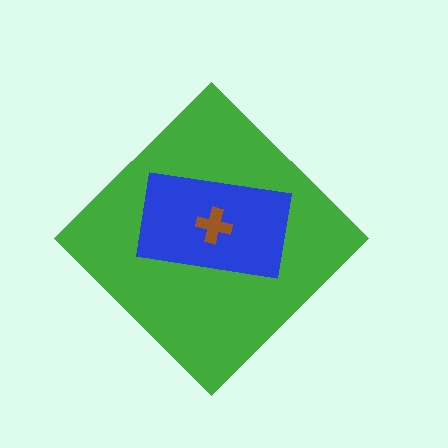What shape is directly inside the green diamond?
The blue rectangle.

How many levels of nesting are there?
3.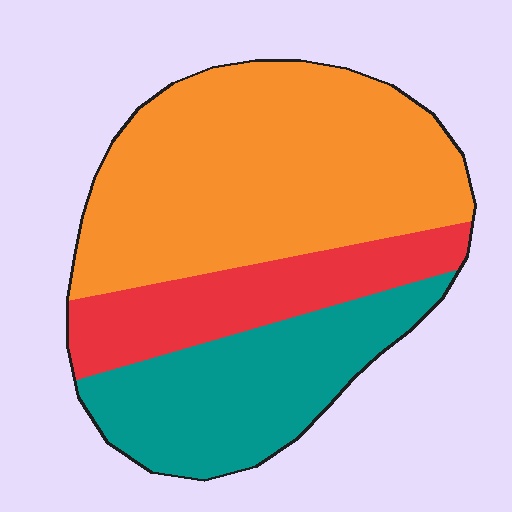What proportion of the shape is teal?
Teal covers around 30% of the shape.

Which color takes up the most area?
Orange, at roughly 50%.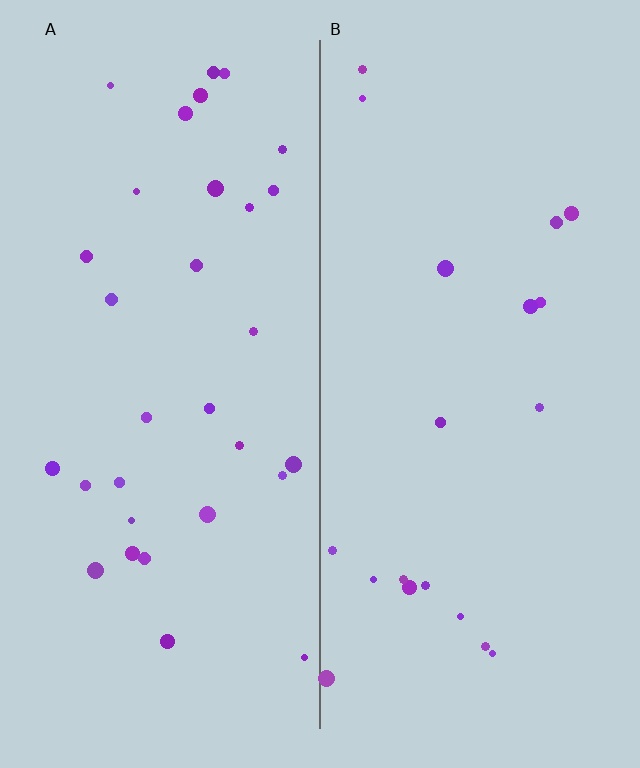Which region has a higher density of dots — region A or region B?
A (the left).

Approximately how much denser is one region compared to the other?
Approximately 1.6× — region A over region B.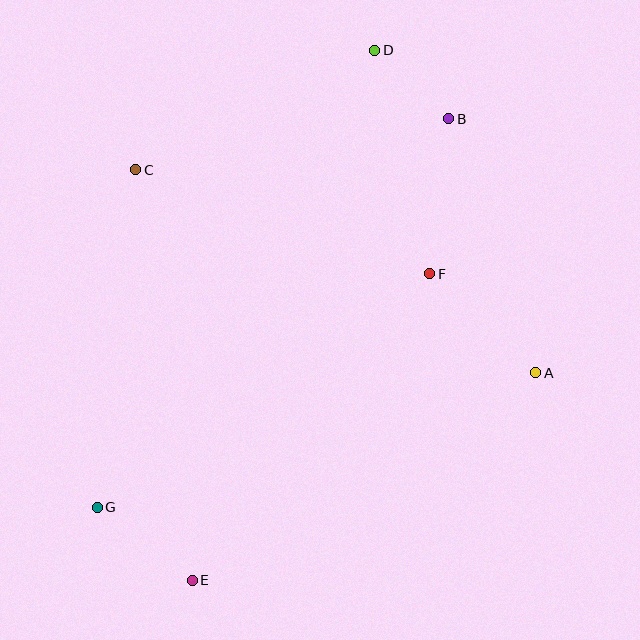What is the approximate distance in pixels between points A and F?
The distance between A and F is approximately 145 pixels.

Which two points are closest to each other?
Points B and D are closest to each other.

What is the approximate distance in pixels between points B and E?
The distance between B and E is approximately 528 pixels.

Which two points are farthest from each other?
Points D and E are farthest from each other.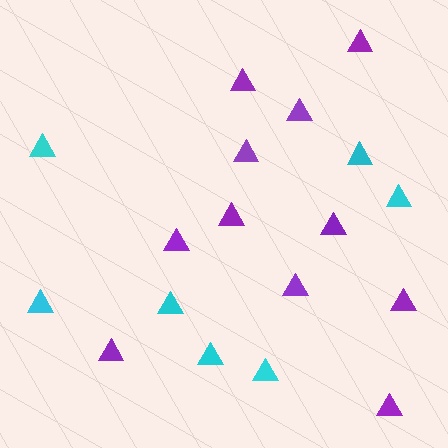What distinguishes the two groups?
There are 2 groups: one group of cyan triangles (7) and one group of purple triangles (11).